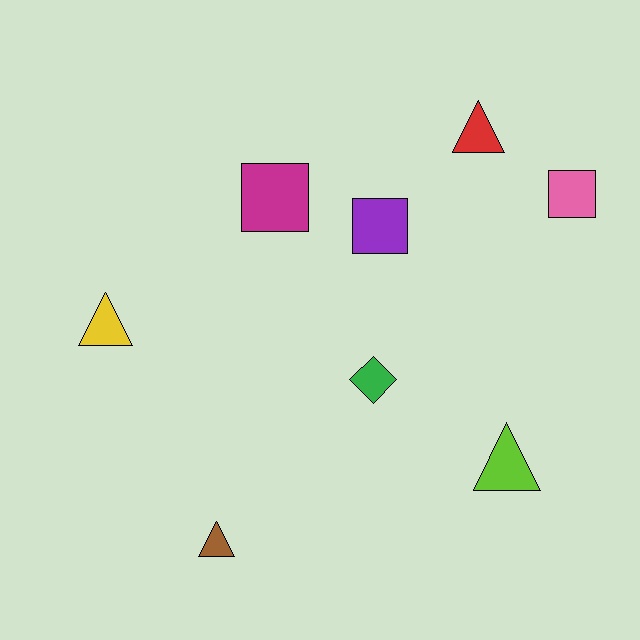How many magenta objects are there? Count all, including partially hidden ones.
There is 1 magenta object.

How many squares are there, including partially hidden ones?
There are 3 squares.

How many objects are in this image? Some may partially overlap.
There are 8 objects.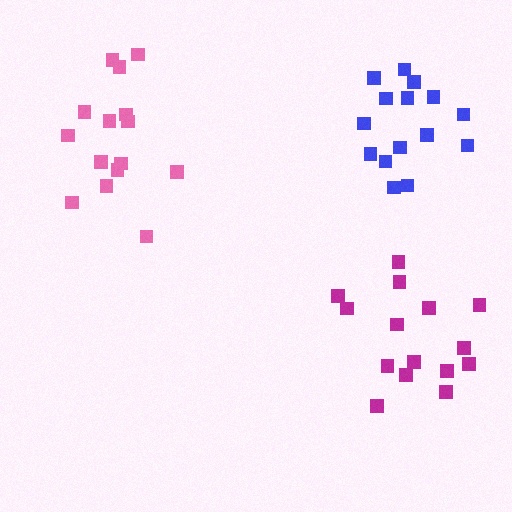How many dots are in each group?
Group 1: 15 dots, Group 2: 15 dots, Group 3: 15 dots (45 total).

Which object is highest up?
The pink cluster is topmost.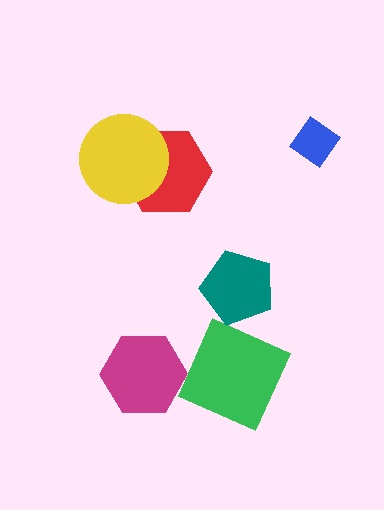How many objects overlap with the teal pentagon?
0 objects overlap with the teal pentagon.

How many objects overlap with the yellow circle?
1 object overlaps with the yellow circle.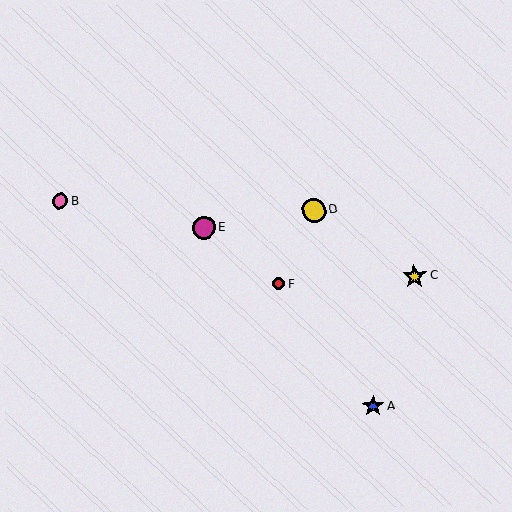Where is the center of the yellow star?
The center of the yellow star is at (414, 276).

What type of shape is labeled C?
Shape C is a yellow star.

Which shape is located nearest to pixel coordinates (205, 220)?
The magenta circle (labeled E) at (204, 228) is nearest to that location.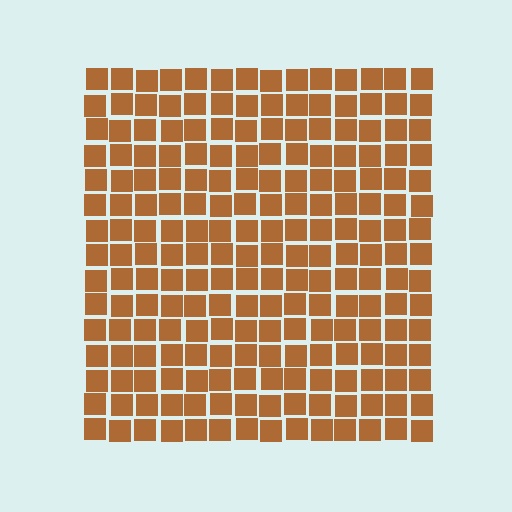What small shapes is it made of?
It is made of small squares.